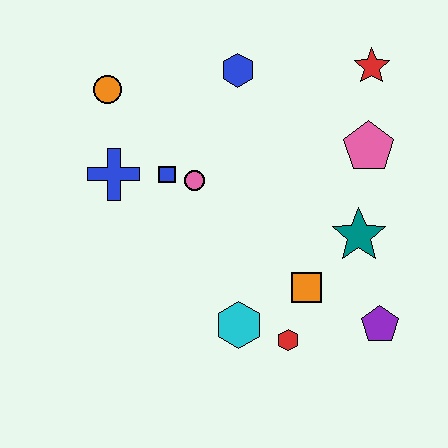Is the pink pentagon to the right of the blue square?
Yes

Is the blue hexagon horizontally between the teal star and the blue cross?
Yes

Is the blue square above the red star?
No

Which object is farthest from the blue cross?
The purple pentagon is farthest from the blue cross.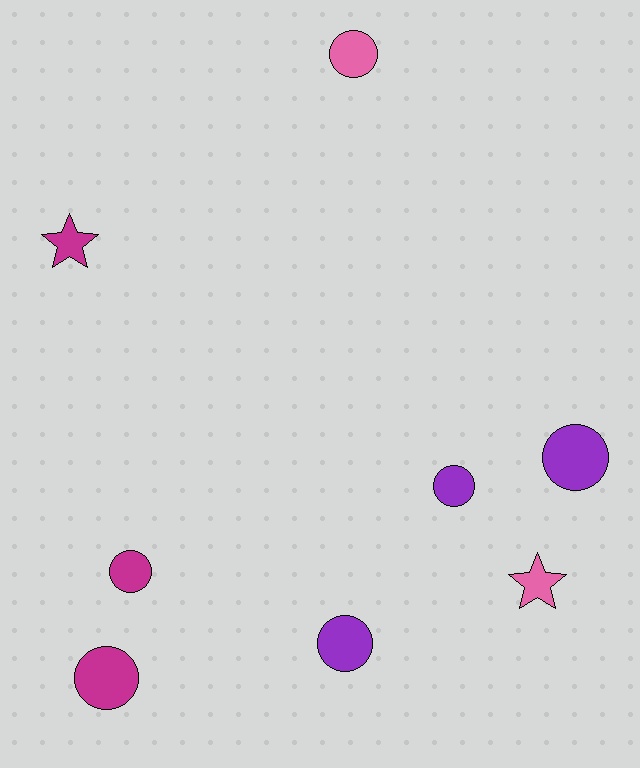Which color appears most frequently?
Purple, with 3 objects.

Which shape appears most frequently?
Circle, with 6 objects.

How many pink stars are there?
There is 1 pink star.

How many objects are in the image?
There are 8 objects.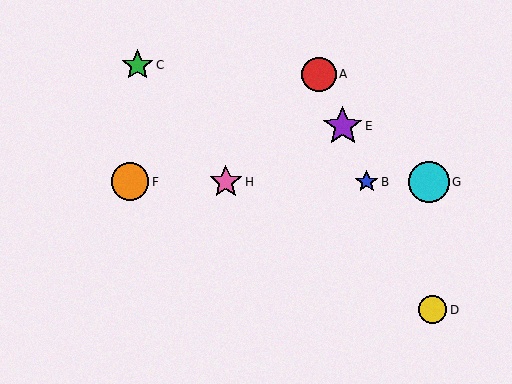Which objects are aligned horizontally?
Objects B, F, G, H are aligned horizontally.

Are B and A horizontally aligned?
No, B is at y≈182 and A is at y≈74.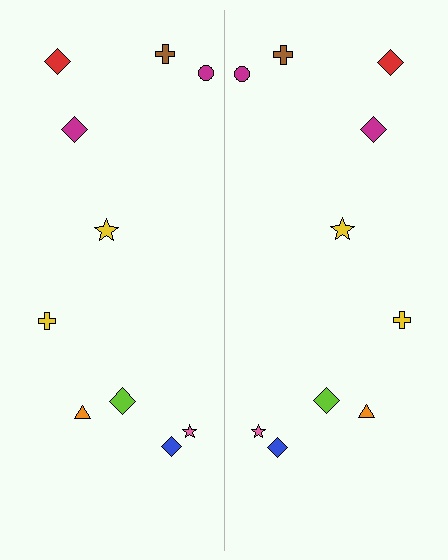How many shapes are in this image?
There are 20 shapes in this image.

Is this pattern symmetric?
Yes, this pattern has bilateral (reflection) symmetry.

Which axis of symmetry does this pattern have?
The pattern has a vertical axis of symmetry running through the center of the image.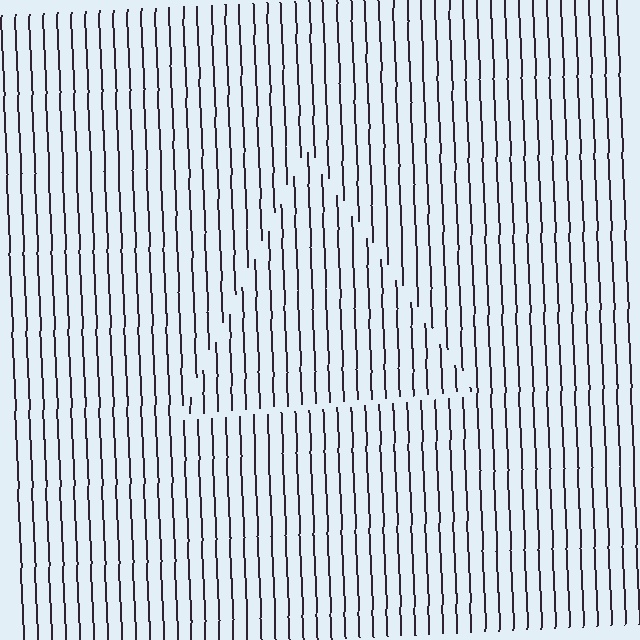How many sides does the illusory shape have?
3 sides — the line-ends trace a triangle.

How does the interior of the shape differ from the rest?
The interior of the shape contains the same grating, shifted by half a period — the contour is defined by the phase discontinuity where line-ends from the inner and outer gratings abut.